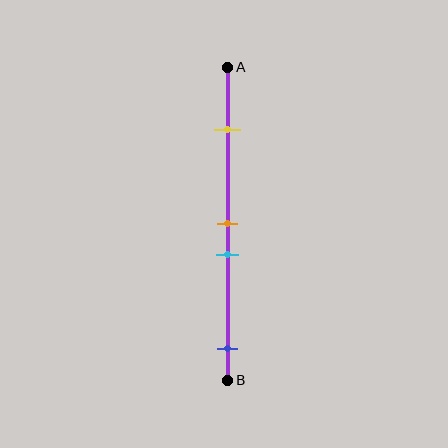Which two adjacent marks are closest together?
The orange and cyan marks are the closest adjacent pair.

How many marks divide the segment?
There are 4 marks dividing the segment.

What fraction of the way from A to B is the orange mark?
The orange mark is approximately 50% (0.5) of the way from A to B.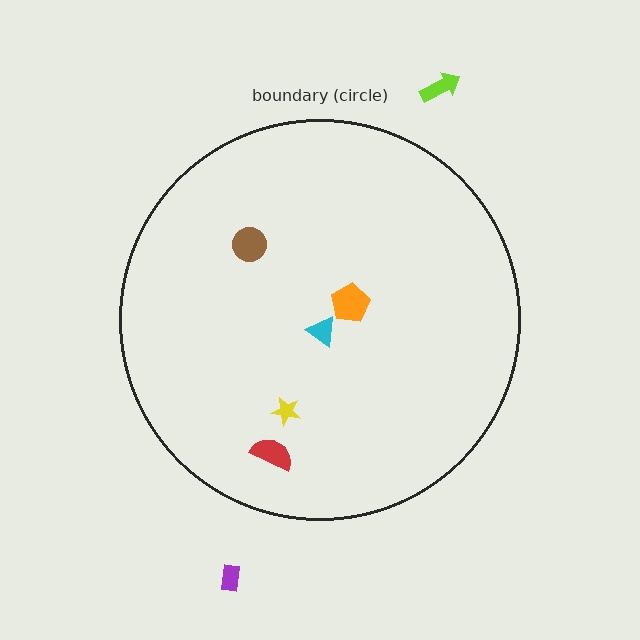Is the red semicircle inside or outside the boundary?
Inside.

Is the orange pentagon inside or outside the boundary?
Inside.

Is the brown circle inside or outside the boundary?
Inside.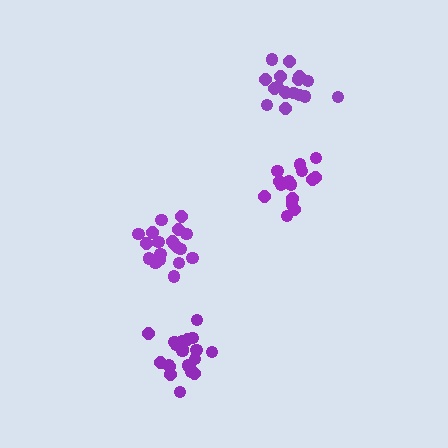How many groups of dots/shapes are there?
There are 4 groups.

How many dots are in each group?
Group 1: 19 dots, Group 2: 16 dots, Group 3: 21 dots, Group 4: 16 dots (72 total).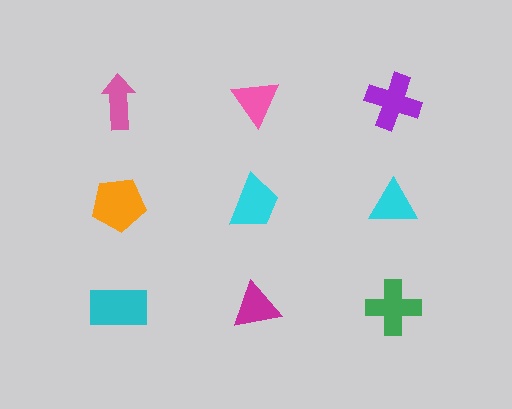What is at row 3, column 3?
A green cross.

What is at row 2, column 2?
A cyan trapezoid.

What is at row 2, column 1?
An orange pentagon.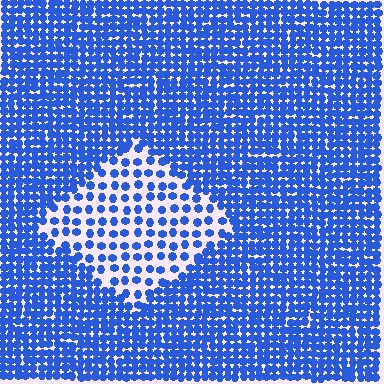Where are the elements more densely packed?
The elements are more densely packed outside the diamond boundary.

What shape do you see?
I see a diamond.